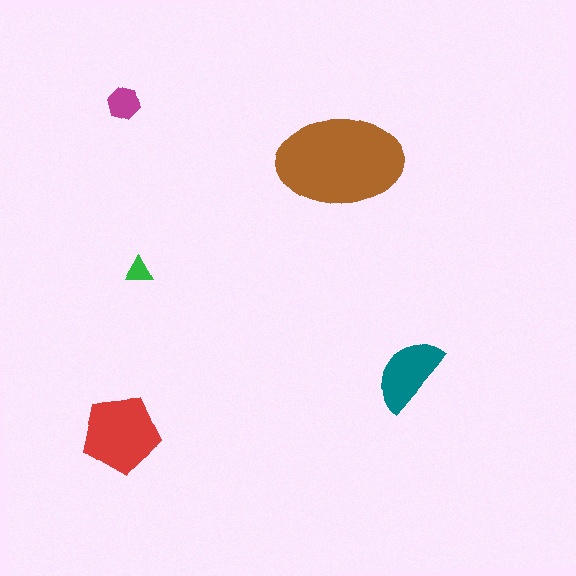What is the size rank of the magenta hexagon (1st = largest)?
4th.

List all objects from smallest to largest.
The green triangle, the magenta hexagon, the teal semicircle, the red pentagon, the brown ellipse.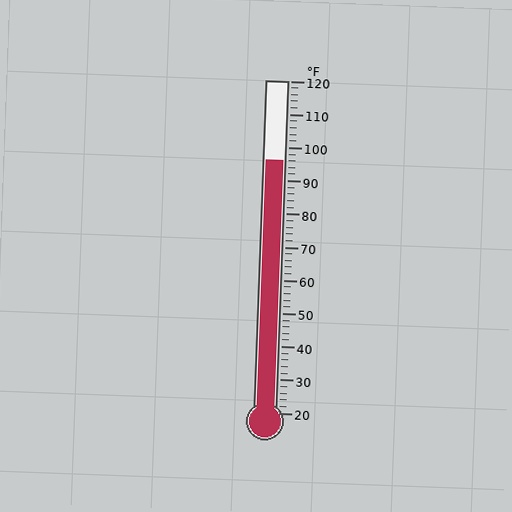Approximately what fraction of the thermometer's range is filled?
The thermometer is filled to approximately 75% of its range.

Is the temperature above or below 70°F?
The temperature is above 70°F.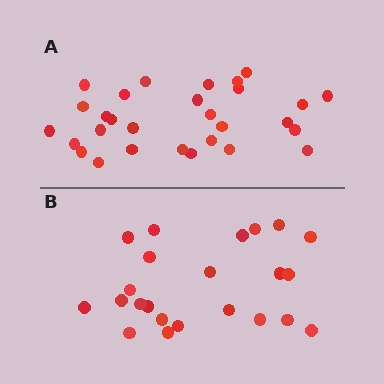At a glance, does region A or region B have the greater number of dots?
Region A (the top region) has more dots.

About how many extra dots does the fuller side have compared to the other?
Region A has about 6 more dots than region B.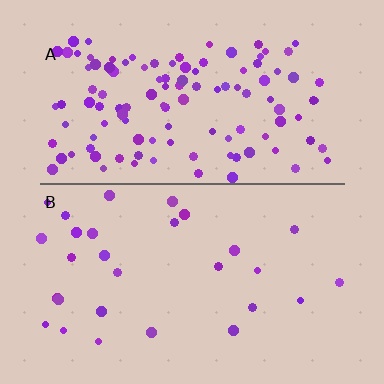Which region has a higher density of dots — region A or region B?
A (the top).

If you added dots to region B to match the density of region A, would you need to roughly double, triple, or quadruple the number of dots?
Approximately quadruple.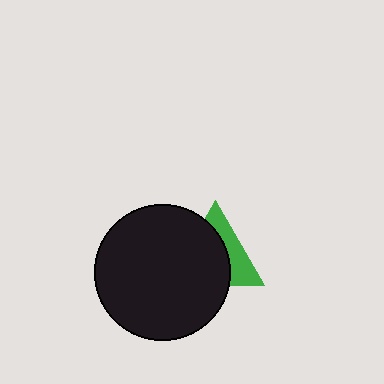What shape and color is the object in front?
The object in front is a black circle.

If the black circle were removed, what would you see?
You would see the complete green triangle.